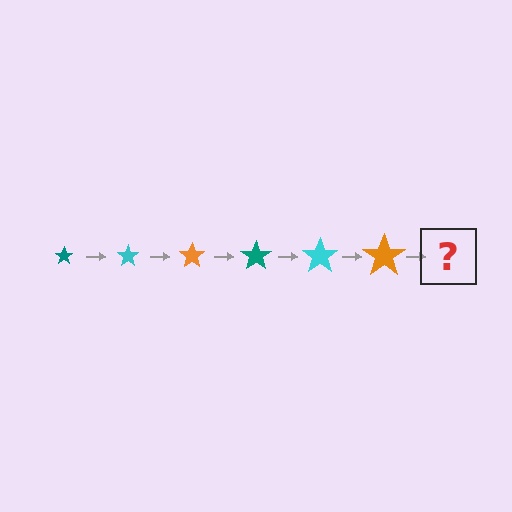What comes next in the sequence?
The next element should be a teal star, larger than the previous one.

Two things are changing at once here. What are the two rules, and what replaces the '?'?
The two rules are that the star grows larger each step and the color cycles through teal, cyan, and orange. The '?' should be a teal star, larger than the previous one.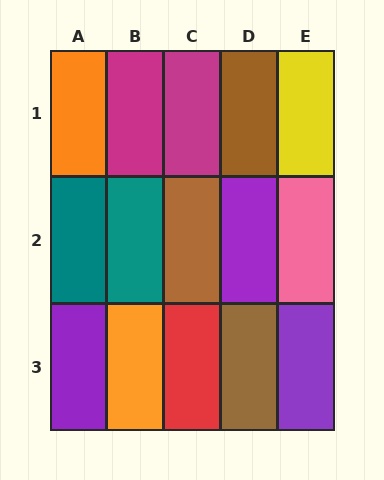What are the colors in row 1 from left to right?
Orange, magenta, magenta, brown, yellow.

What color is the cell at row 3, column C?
Red.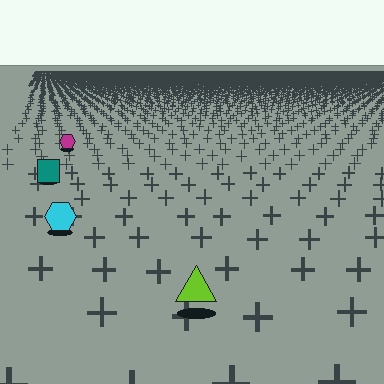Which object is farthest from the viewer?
The magenta hexagon is farthest from the viewer. It appears smaller and the ground texture around it is denser.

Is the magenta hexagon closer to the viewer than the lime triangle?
No. The lime triangle is closer — you can tell from the texture gradient: the ground texture is coarser near it.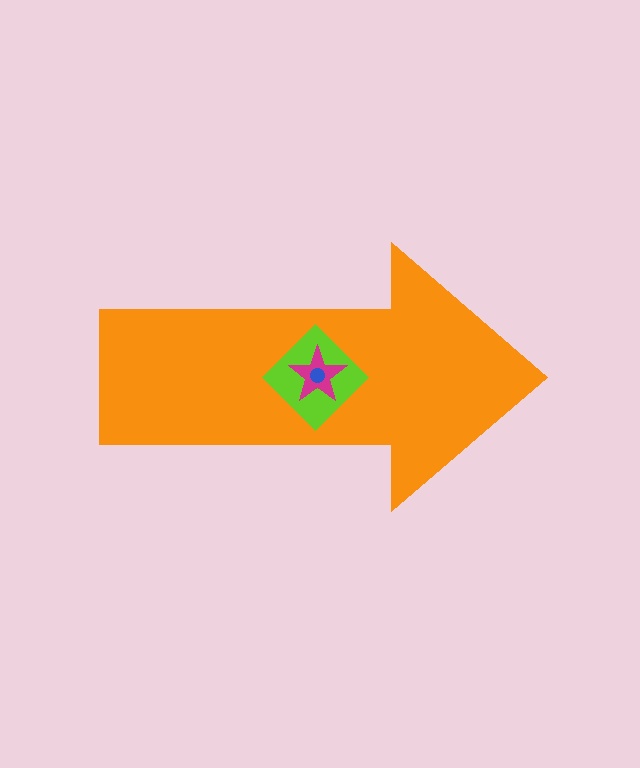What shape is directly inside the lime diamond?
The magenta star.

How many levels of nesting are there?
4.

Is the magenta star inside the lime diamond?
Yes.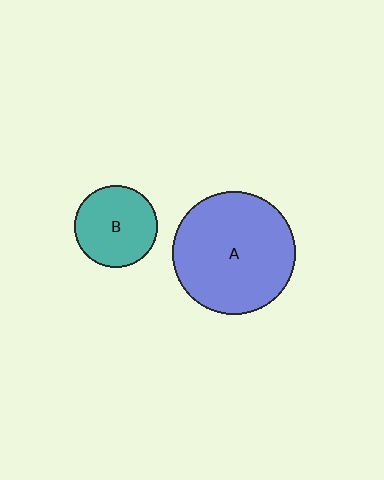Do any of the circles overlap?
No, none of the circles overlap.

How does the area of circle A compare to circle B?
Approximately 2.2 times.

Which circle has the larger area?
Circle A (blue).